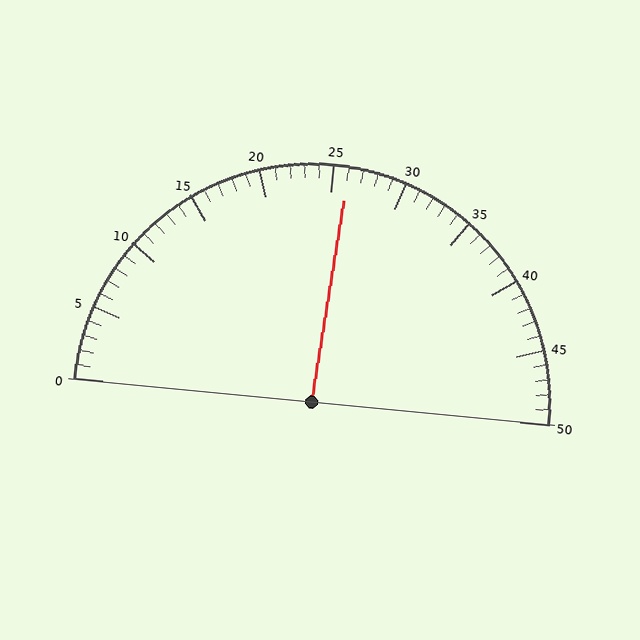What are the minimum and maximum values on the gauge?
The gauge ranges from 0 to 50.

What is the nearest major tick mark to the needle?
The nearest major tick mark is 25.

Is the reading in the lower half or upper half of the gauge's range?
The reading is in the upper half of the range (0 to 50).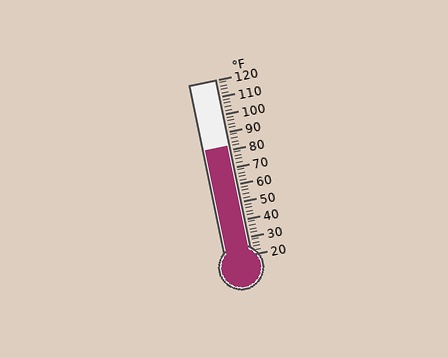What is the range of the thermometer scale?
The thermometer scale ranges from 20°F to 120°F.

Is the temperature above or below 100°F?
The temperature is below 100°F.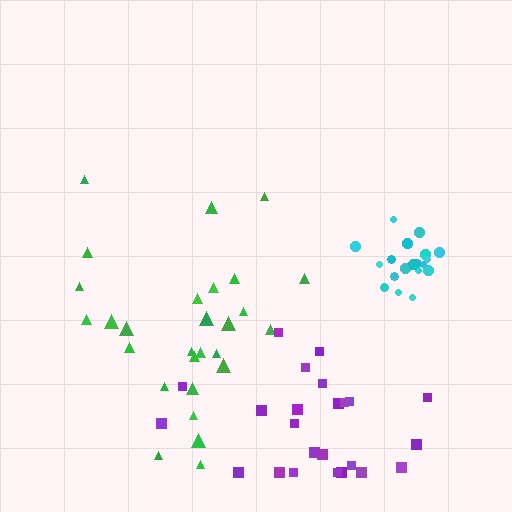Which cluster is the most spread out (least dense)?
Purple.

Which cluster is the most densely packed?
Cyan.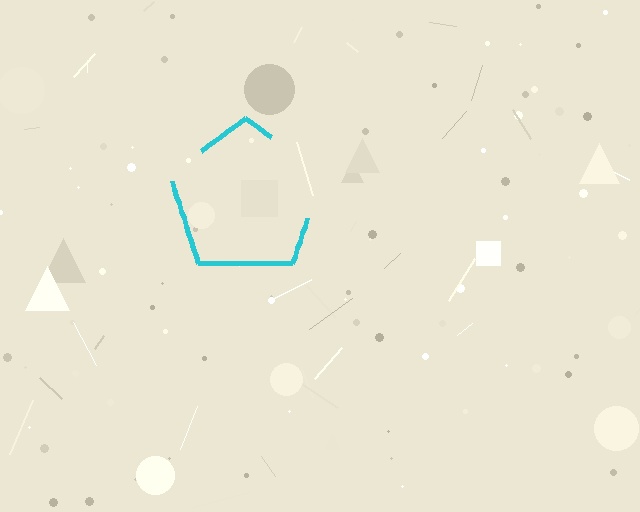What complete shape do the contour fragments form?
The contour fragments form a pentagon.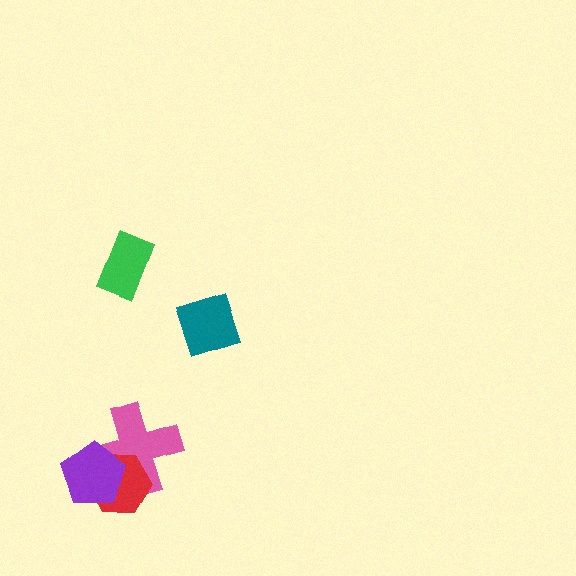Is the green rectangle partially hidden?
No, no other shape covers it.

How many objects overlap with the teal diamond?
0 objects overlap with the teal diamond.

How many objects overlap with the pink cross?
2 objects overlap with the pink cross.